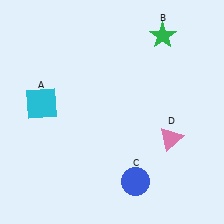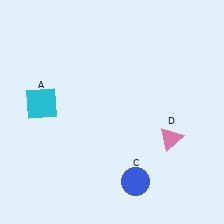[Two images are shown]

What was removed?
The green star (B) was removed in Image 2.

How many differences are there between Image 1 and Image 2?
There is 1 difference between the two images.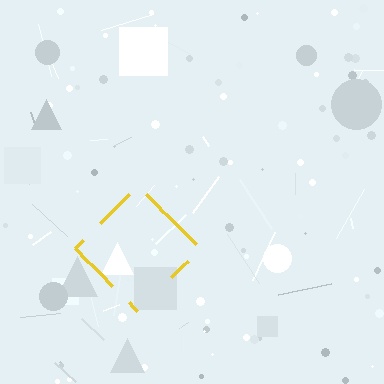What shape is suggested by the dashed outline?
The dashed outline suggests a diamond.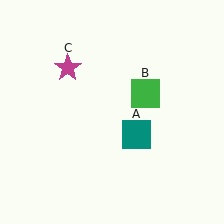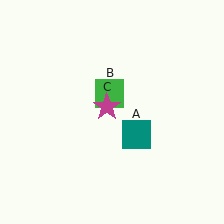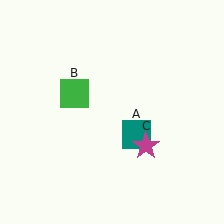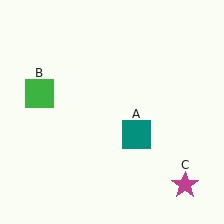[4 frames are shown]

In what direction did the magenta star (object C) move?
The magenta star (object C) moved down and to the right.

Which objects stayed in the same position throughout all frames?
Teal square (object A) remained stationary.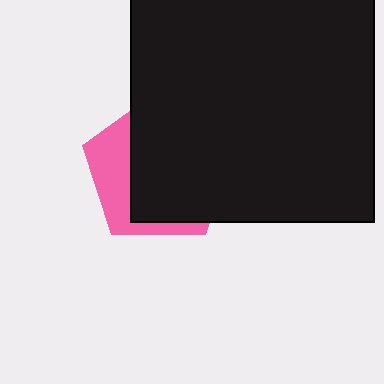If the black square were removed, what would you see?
You would see the complete pink pentagon.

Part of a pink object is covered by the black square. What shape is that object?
It is a pentagon.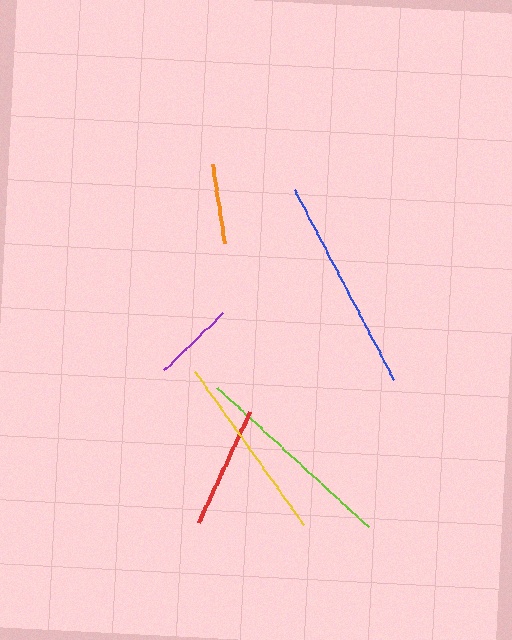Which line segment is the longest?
The blue line is the longest at approximately 214 pixels.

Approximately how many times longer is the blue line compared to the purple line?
The blue line is approximately 2.6 times the length of the purple line.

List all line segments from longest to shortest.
From longest to shortest: blue, lime, yellow, red, purple, orange.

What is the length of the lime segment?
The lime segment is approximately 206 pixels long.